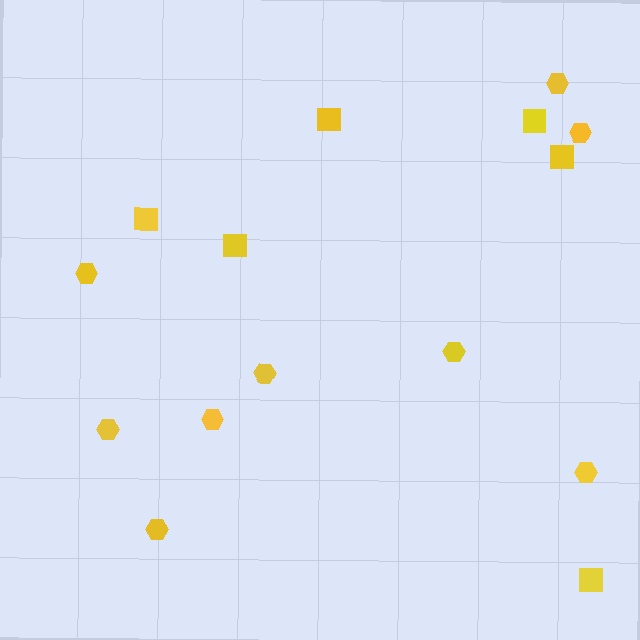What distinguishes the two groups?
There are 2 groups: one group of hexagons (9) and one group of squares (6).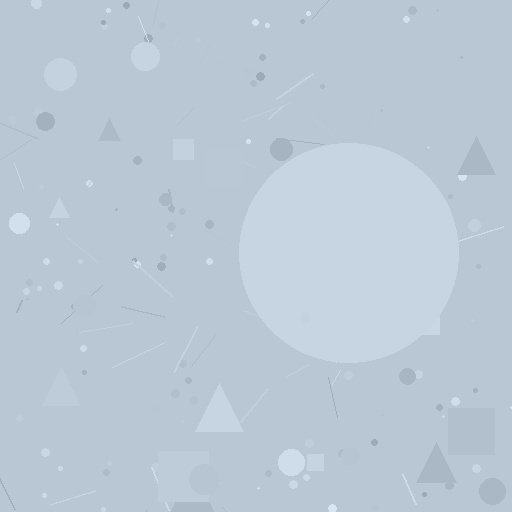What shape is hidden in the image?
A circle is hidden in the image.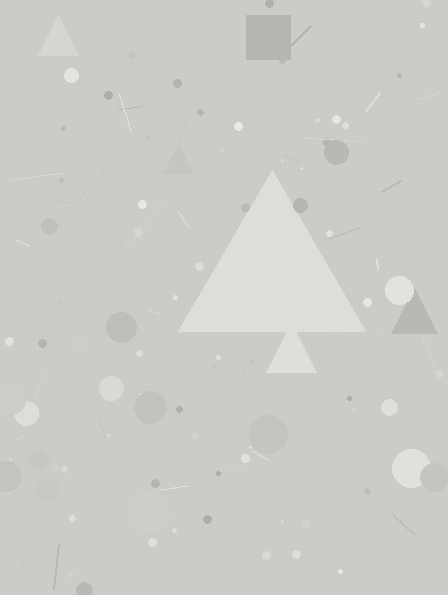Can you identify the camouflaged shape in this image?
The camouflaged shape is a triangle.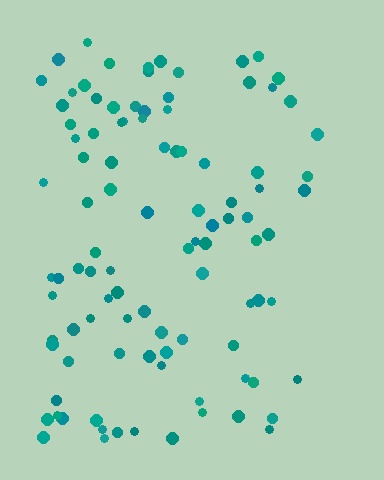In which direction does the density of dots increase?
From right to left, with the left side densest.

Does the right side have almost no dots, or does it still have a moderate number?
Still a moderate number, just noticeably fewer than the left.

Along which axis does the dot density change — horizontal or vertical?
Horizontal.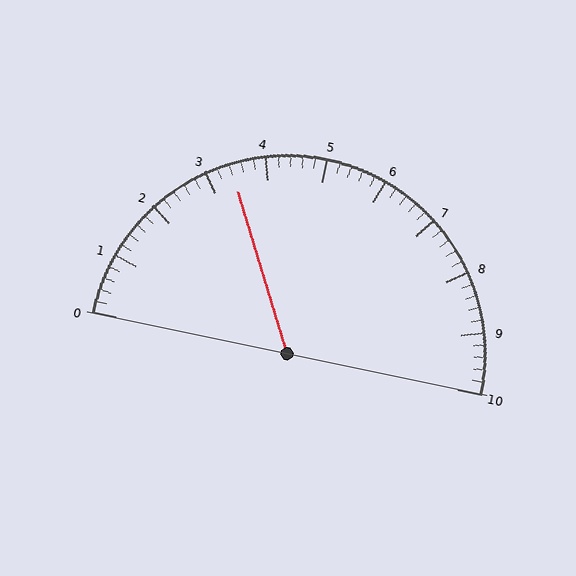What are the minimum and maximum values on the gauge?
The gauge ranges from 0 to 10.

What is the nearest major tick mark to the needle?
The nearest major tick mark is 3.